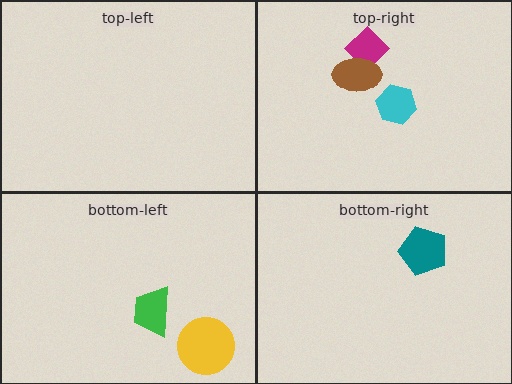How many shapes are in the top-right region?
3.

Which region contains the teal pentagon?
The bottom-right region.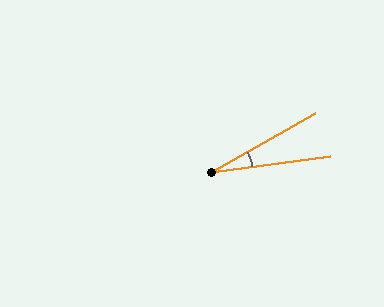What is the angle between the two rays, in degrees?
Approximately 22 degrees.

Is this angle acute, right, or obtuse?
It is acute.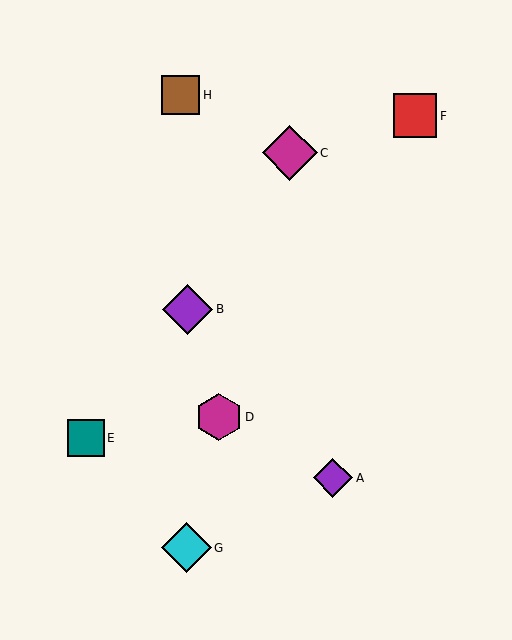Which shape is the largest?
The magenta diamond (labeled C) is the largest.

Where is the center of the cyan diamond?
The center of the cyan diamond is at (186, 548).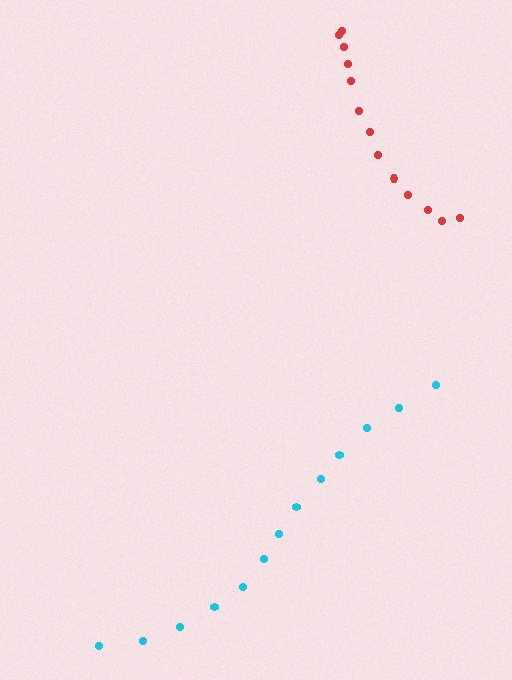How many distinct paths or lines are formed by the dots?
There are 2 distinct paths.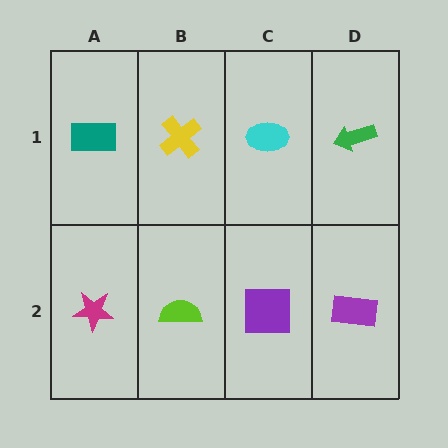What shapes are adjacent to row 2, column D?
A green arrow (row 1, column D), a purple square (row 2, column C).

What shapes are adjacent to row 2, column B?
A yellow cross (row 1, column B), a magenta star (row 2, column A), a purple square (row 2, column C).